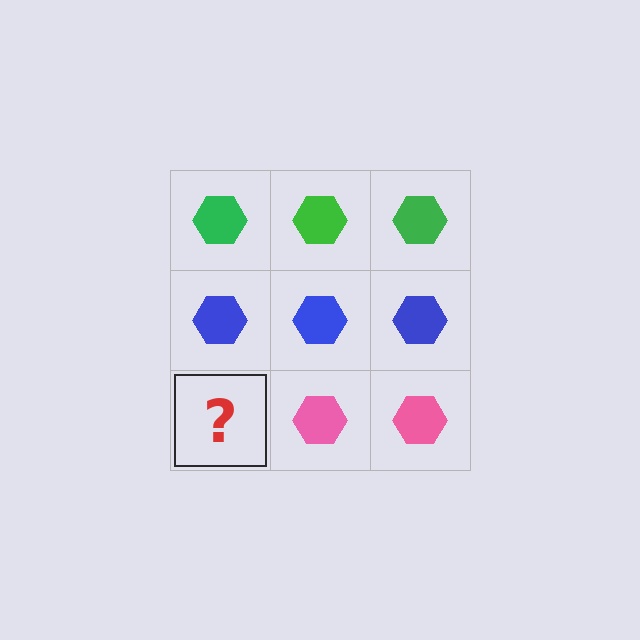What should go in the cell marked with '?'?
The missing cell should contain a pink hexagon.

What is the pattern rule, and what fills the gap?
The rule is that each row has a consistent color. The gap should be filled with a pink hexagon.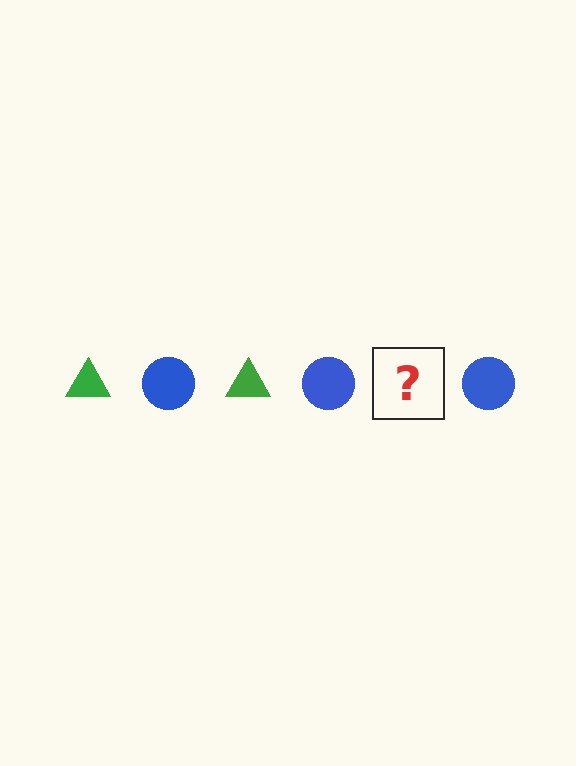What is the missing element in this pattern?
The missing element is a green triangle.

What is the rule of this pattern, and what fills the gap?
The rule is that the pattern alternates between green triangle and blue circle. The gap should be filled with a green triangle.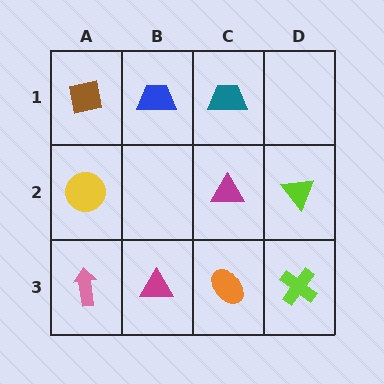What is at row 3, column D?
A lime cross.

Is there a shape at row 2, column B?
No, that cell is empty.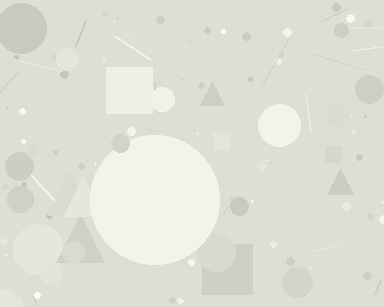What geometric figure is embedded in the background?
A circle is embedded in the background.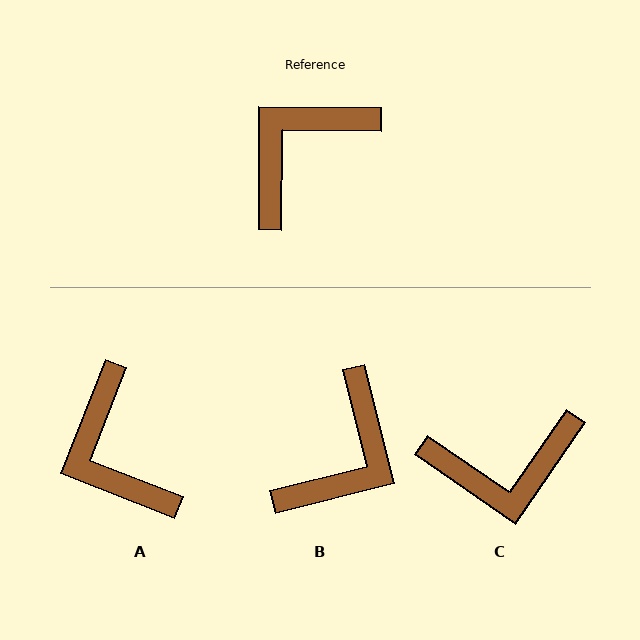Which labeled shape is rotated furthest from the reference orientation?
B, about 166 degrees away.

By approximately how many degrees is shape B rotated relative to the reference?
Approximately 166 degrees clockwise.